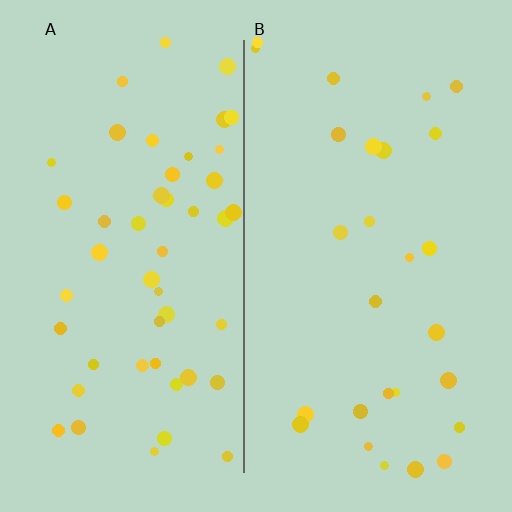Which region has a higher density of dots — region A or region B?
A (the left).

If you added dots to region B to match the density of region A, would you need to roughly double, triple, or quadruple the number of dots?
Approximately double.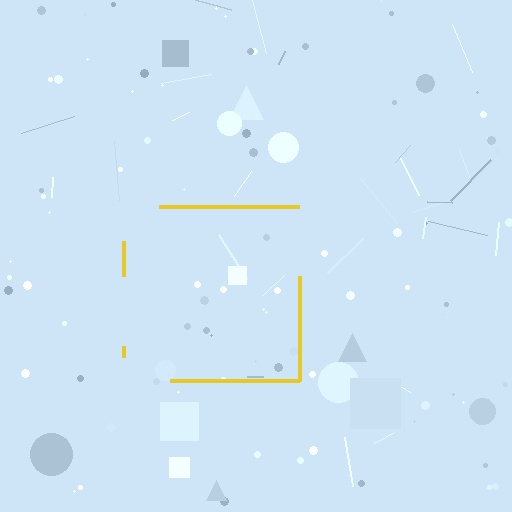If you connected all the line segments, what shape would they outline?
They would outline a square.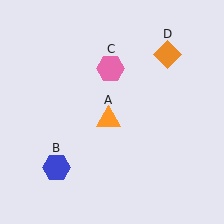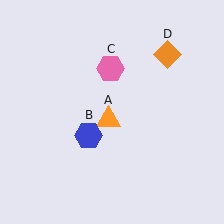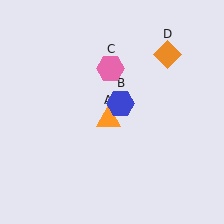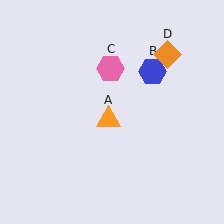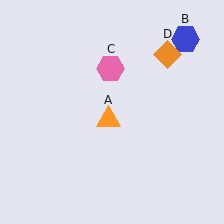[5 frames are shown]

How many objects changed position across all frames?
1 object changed position: blue hexagon (object B).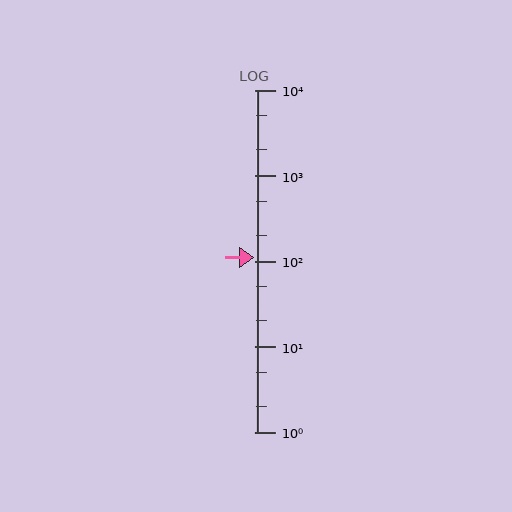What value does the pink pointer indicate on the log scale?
The pointer indicates approximately 110.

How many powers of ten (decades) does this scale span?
The scale spans 4 decades, from 1 to 10000.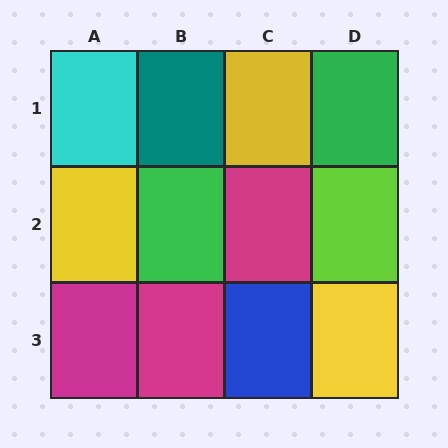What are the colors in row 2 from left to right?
Yellow, green, magenta, lime.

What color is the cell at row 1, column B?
Teal.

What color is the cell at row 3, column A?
Magenta.